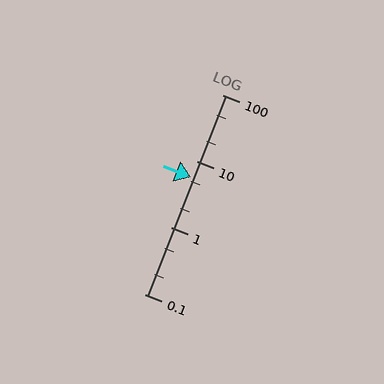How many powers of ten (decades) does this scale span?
The scale spans 3 decades, from 0.1 to 100.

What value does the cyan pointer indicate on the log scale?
The pointer indicates approximately 5.7.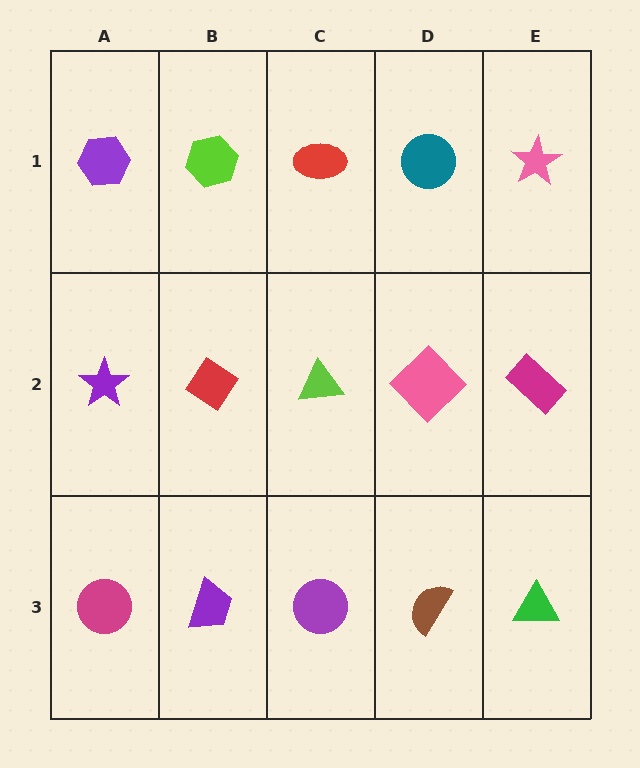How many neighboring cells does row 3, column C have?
3.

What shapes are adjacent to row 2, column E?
A pink star (row 1, column E), a green triangle (row 3, column E), a pink diamond (row 2, column D).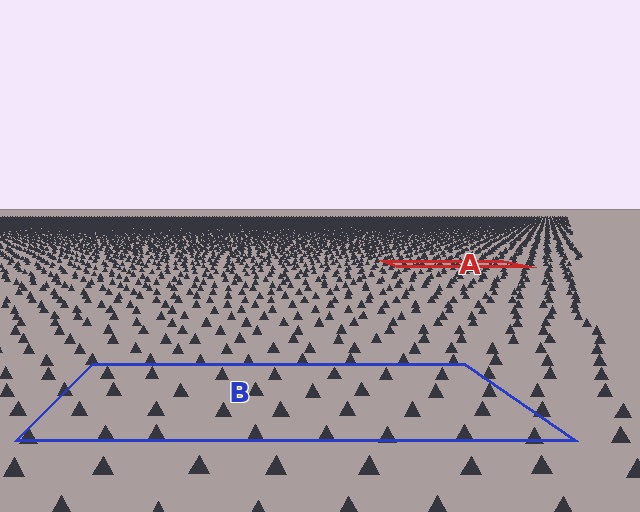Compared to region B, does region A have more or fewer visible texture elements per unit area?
Region A has more texture elements per unit area — they are packed more densely because it is farther away.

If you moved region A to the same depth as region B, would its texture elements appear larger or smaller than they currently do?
They would appear larger. At a closer depth, the same texture elements are projected at a bigger on-screen size.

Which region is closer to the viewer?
Region B is closer. The texture elements there are larger and more spread out.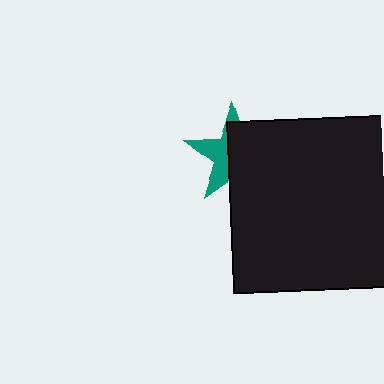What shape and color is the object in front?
The object in front is a black rectangle.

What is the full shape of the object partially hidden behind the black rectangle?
The partially hidden object is a teal star.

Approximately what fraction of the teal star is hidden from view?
Roughly 58% of the teal star is hidden behind the black rectangle.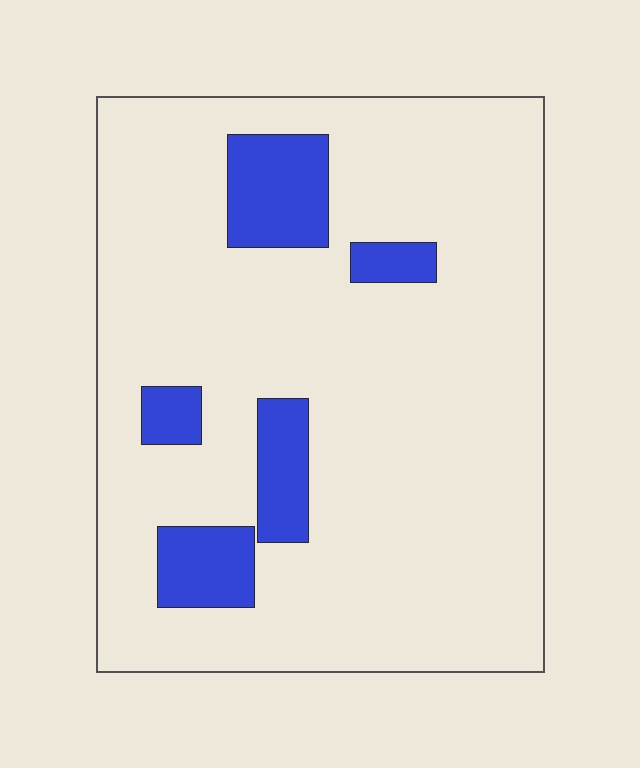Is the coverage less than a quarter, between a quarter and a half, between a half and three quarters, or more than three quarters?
Less than a quarter.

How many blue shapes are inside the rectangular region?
5.